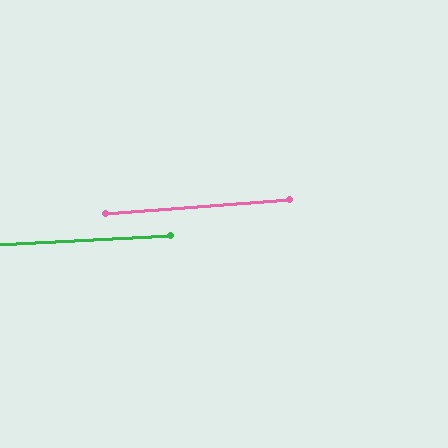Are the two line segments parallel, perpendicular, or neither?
Parallel — their directions differ by only 1.2°.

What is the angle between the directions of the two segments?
Approximately 1 degree.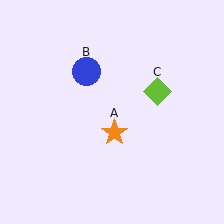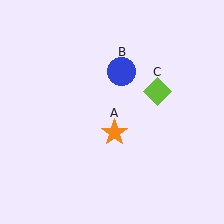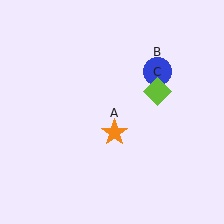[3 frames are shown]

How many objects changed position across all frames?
1 object changed position: blue circle (object B).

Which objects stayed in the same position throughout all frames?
Orange star (object A) and lime diamond (object C) remained stationary.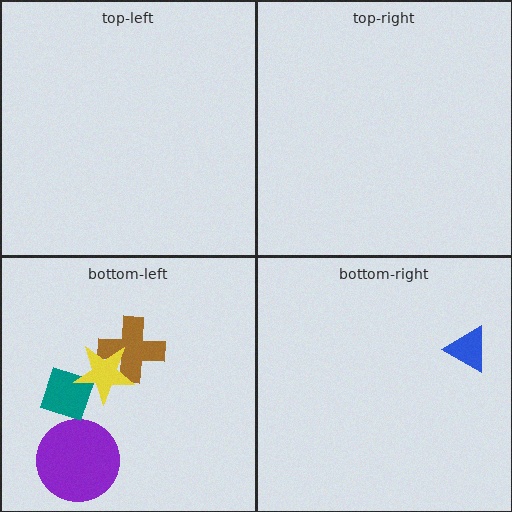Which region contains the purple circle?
The bottom-left region.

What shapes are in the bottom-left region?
The purple circle, the brown cross, the teal diamond, the yellow star.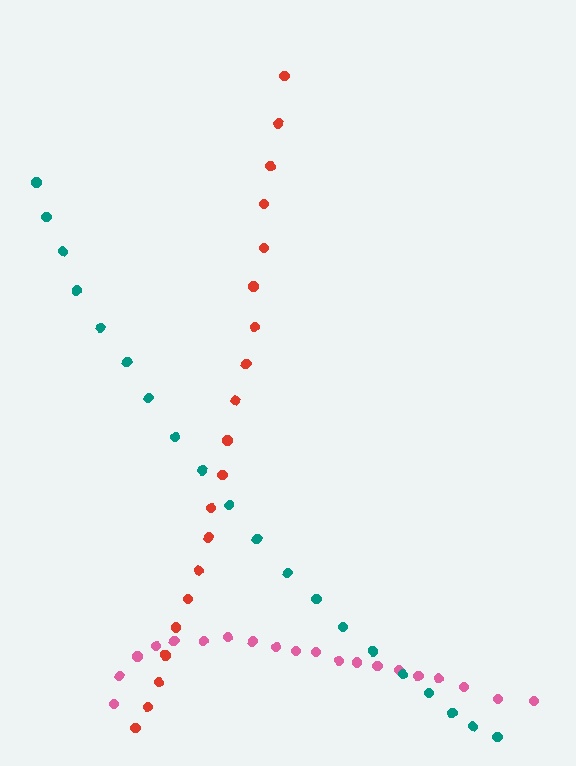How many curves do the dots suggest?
There are 3 distinct paths.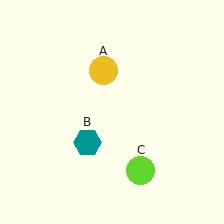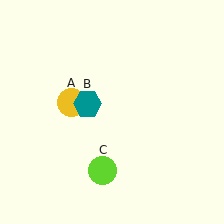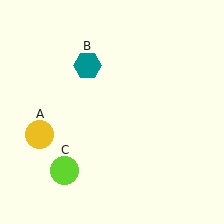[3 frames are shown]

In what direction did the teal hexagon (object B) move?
The teal hexagon (object B) moved up.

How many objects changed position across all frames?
3 objects changed position: yellow circle (object A), teal hexagon (object B), lime circle (object C).